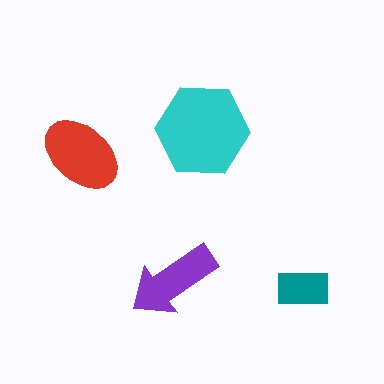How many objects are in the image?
There are 4 objects in the image.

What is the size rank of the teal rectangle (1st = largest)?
4th.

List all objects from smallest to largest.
The teal rectangle, the purple arrow, the red ellipse, the cyan hexagon.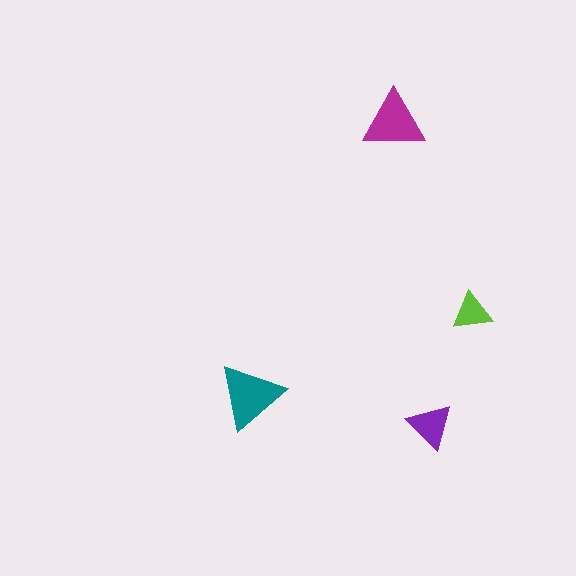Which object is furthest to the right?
The lime triangle is rightmost.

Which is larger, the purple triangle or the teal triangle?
The teal one.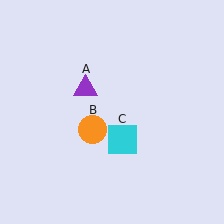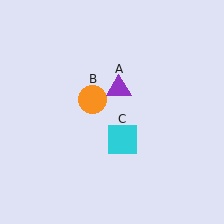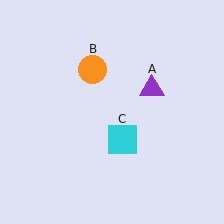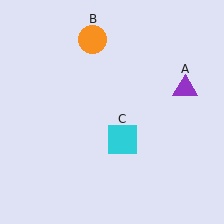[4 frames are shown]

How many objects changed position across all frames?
2 objects changed position: purple triangle (object A), orange circle (object B).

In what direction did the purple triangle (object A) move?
The purple triangle (object A) moved right.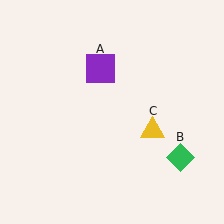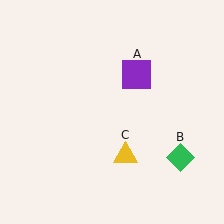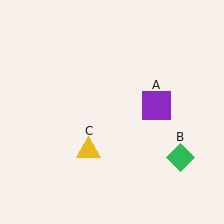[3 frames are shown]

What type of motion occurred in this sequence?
The purple square (object A), yellow triangle (object C) rotated clockwise around the center of the scene.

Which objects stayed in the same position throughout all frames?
Green diamond (object B) remained stationary.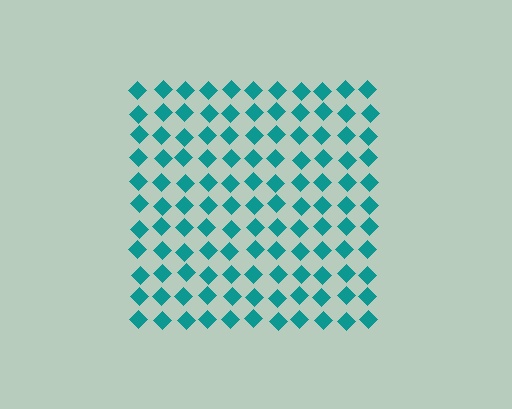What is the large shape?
The large shape is a square.